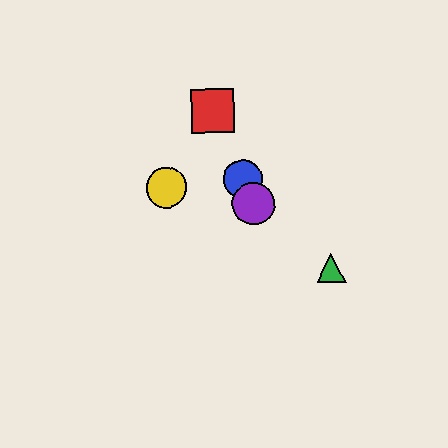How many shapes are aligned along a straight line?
3 shapes (the red square, the blue circle, the purple circle) are aligned along a straight line.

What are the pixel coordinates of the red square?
The red square is at (213, 111).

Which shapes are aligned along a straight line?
The red square, the blue circle, the purple circle are aligned along a straight line.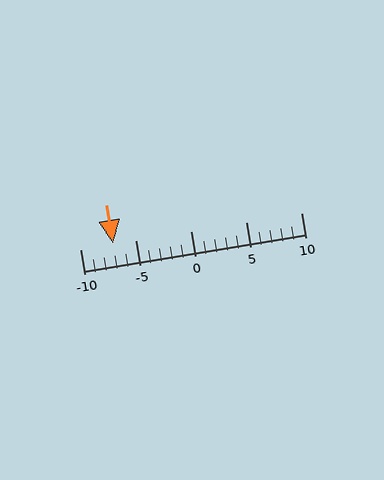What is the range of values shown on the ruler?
The ruler shows values from -10 to 10.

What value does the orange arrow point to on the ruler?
The orange arrow points to approximately -7.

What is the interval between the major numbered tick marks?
The major tick marks are spaced 5 units apart.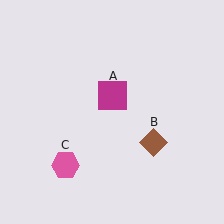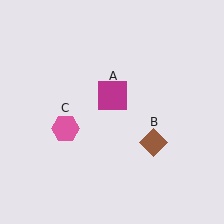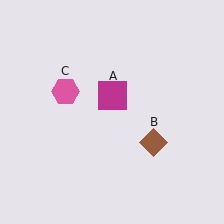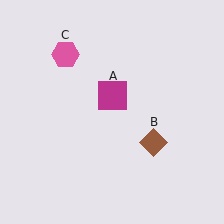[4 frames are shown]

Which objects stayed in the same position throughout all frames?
Magenta square (object A) and brown diamond (object B) remained stationary.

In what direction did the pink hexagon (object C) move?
The pink hexagon (object C) moved up.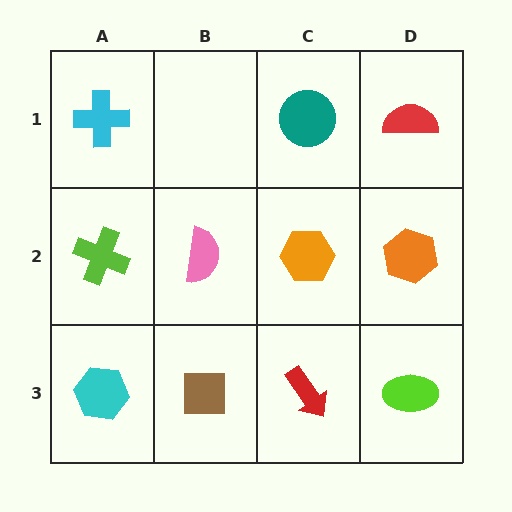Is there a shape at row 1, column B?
No, that cell is empty.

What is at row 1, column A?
A cyan cross.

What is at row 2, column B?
A pink semicircle.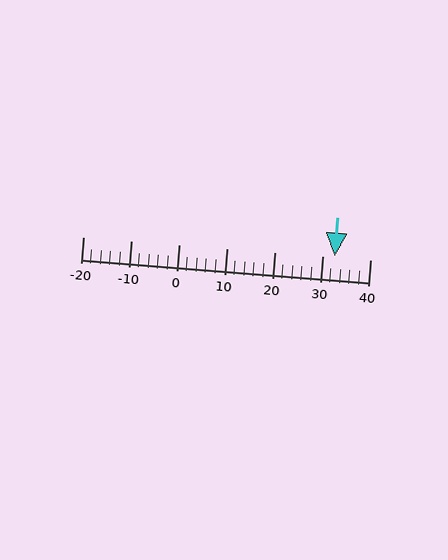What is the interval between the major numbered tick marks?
The major tick marks are spaced 10 units apart.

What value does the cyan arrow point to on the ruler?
The cyan arrow points to approximately 33.